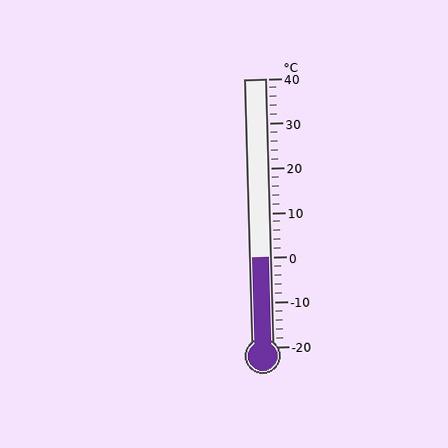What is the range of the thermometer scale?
The thermometer scale ranges from -20°C to 40°C.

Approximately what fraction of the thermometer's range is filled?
The thermometer is filled to approximately 35% of its range.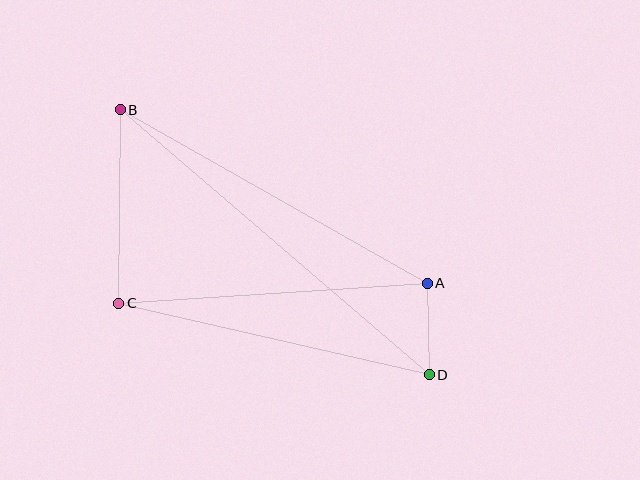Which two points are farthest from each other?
Points B and D are farthest from each other.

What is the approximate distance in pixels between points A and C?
The distance between A and C is approximately 309 pixels.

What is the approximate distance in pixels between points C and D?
The distance between C and D is approximately 319 pixels.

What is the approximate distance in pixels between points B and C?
The distance between B and C is approximately 194 pixels.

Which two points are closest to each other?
Points A and D are closest to each other.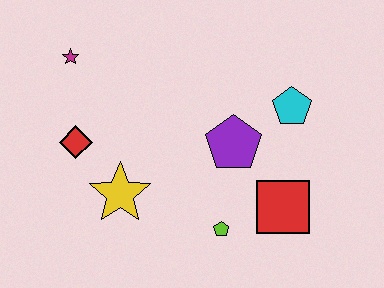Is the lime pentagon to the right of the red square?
No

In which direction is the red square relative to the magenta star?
The red square is to the right of the magenta star.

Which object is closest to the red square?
The lime pentagon is closest to the red square.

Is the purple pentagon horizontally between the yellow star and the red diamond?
No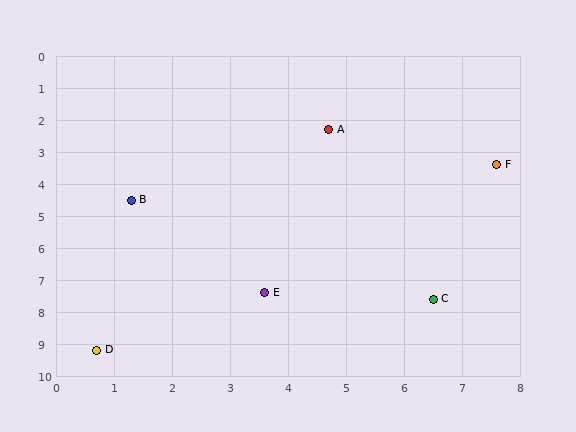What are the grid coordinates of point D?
Point D is at approximately (0.7, 9.2).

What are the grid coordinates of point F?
Point F is at approximately (7.6, 3.4).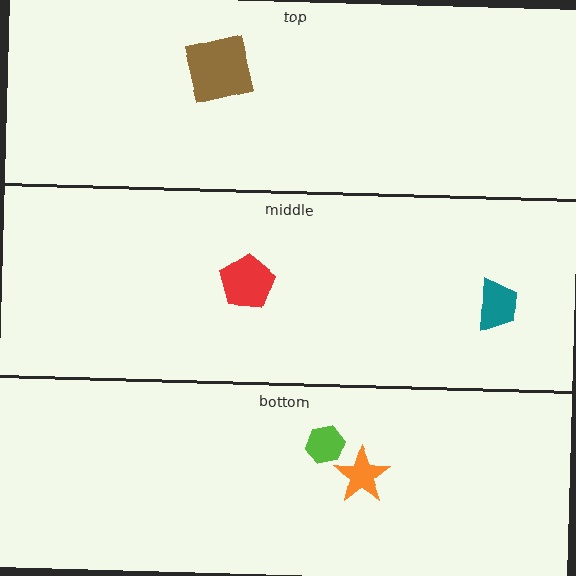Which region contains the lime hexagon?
The bottom region.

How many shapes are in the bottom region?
2.